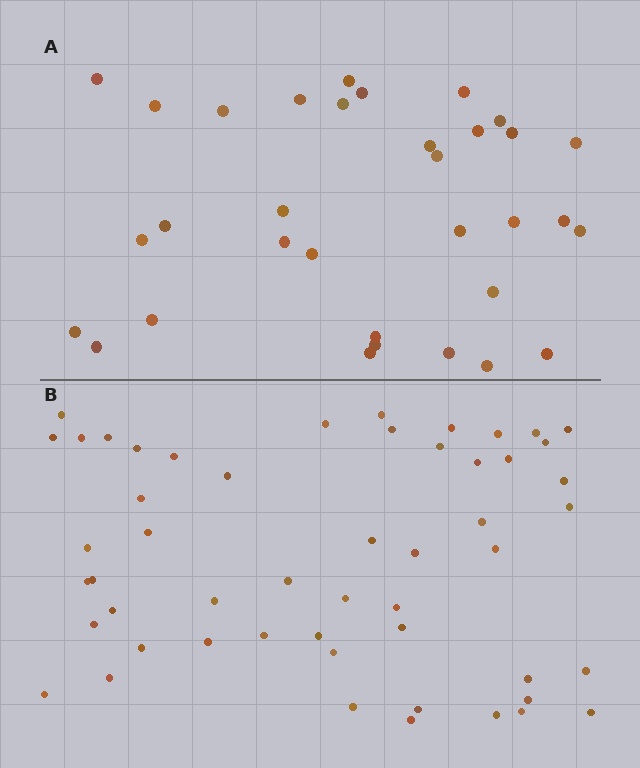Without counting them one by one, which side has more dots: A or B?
Region B (the bottom region) has more dots.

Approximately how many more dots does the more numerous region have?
Region B has approximately 20 more dots than region A.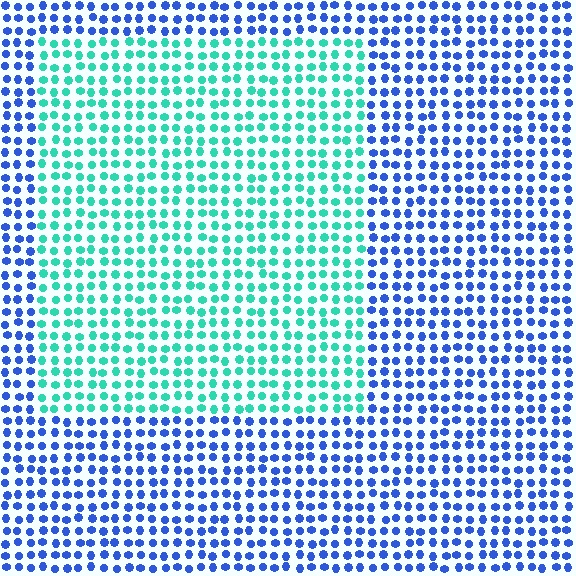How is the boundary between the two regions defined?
The boundary is defined purely by a slight shift in hue (about 60 degrees). Spacing, size, and orientation are identical on both sides.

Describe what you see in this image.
The image is filled with small blue elements in a uniform arrangement. A rectangle-shaped region is visible where the elements are tinted to a slightly different hue, forming a subtle color boundary.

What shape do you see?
I see a rectangle.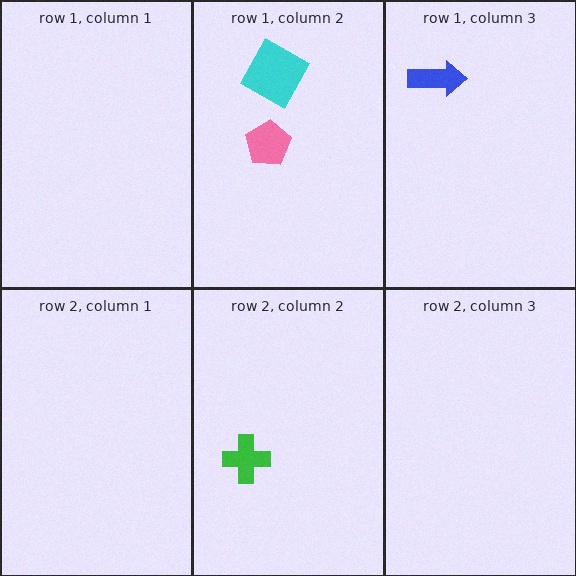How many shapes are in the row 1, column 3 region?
1.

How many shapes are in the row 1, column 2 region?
2.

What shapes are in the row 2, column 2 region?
The green cross.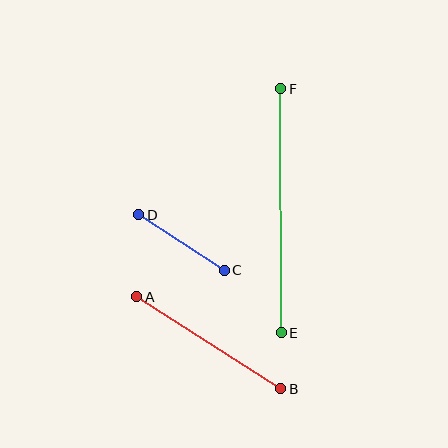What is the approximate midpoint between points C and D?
The midpoint is at approximately (182, 242) pixels.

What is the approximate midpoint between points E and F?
The midpoint is at approximately (281, 211) pixels.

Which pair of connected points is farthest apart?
Points E and F are farthest apart.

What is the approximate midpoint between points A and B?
The midpoint is at approximately (209, 343) pixels.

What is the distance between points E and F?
The distance is approximately 244 pixels.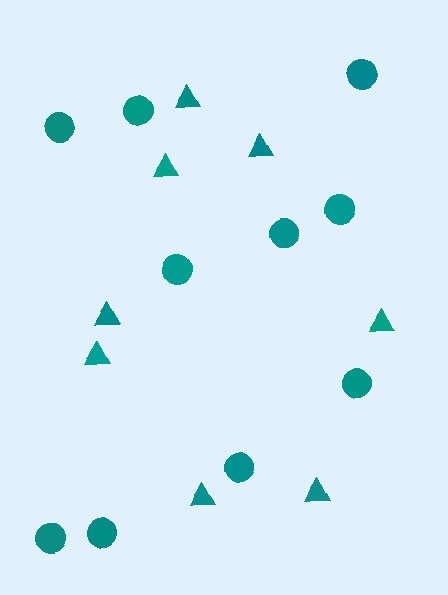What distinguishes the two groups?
There are 2 groups: one group of circles (10) and one group of triangles (8).